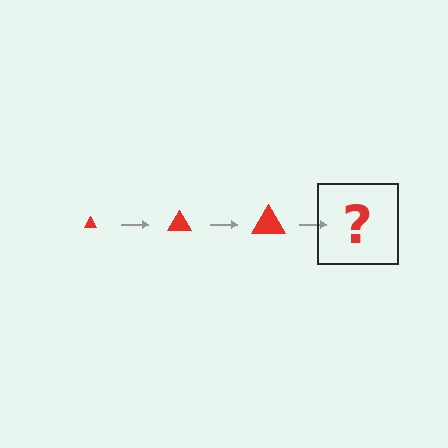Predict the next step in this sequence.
The next step is a red triangle, larger than the previous one.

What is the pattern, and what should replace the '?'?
The pattern is that the triangle gets progressively larger each step. The '?' should be a red triangle, larger than the previous one.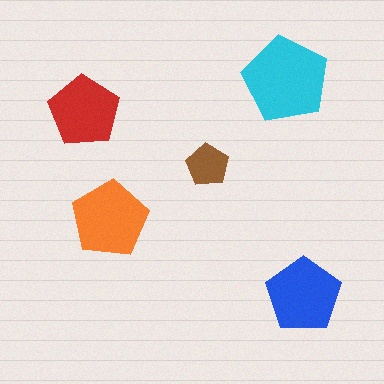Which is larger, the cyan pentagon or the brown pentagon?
The cyan one.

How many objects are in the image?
There are 5 objects in the image.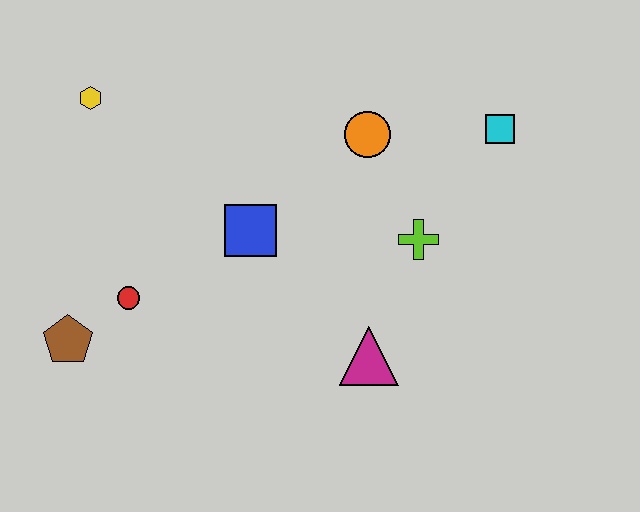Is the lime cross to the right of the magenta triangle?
Yes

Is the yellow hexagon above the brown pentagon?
Yes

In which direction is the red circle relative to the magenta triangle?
The red circle is to the left of the magenta triangle.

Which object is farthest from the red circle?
The cyan square is farthest from the red circle.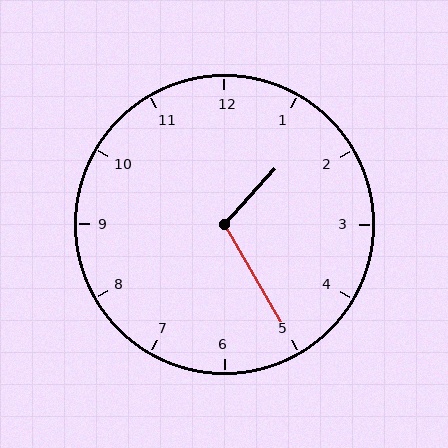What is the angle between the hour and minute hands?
Approximately 108 degrees.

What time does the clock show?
1:25.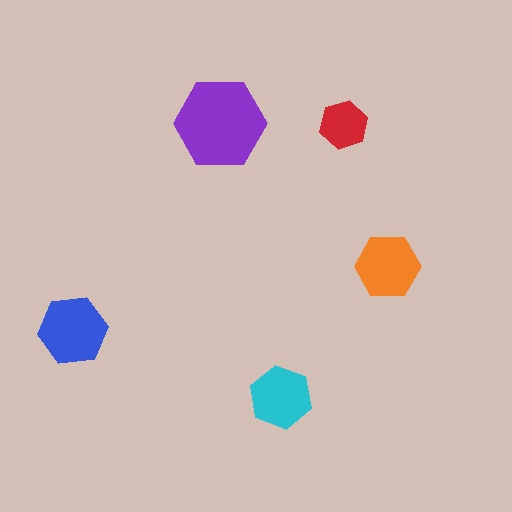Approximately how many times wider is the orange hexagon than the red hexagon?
About 1.5 times wider.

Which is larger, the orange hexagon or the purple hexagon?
The purple one.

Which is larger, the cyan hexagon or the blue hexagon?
The blue one.